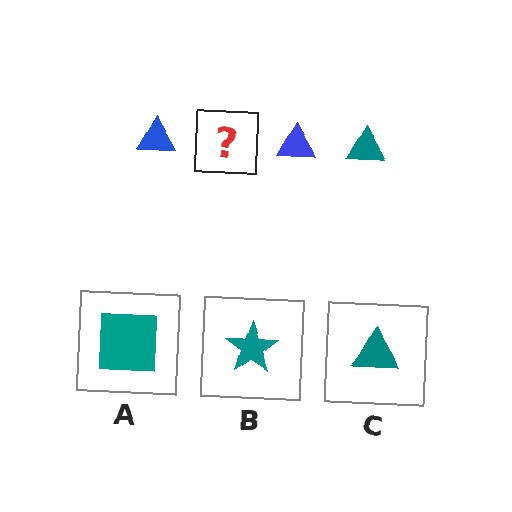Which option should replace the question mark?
Option C.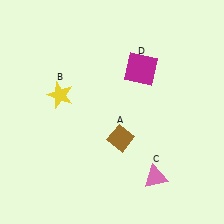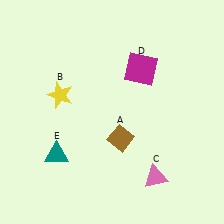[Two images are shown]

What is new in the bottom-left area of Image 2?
A teal triangle (E) was added in the bottom-left area of Image 2.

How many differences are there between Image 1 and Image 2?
There is 1 difference between the two images.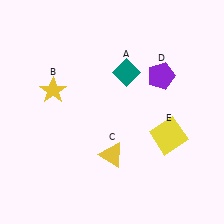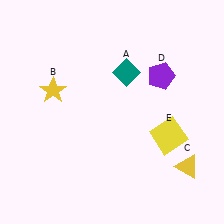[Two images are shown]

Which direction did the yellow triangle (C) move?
The yellow triangle (C) moved right.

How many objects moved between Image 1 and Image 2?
1 object moved between the two images.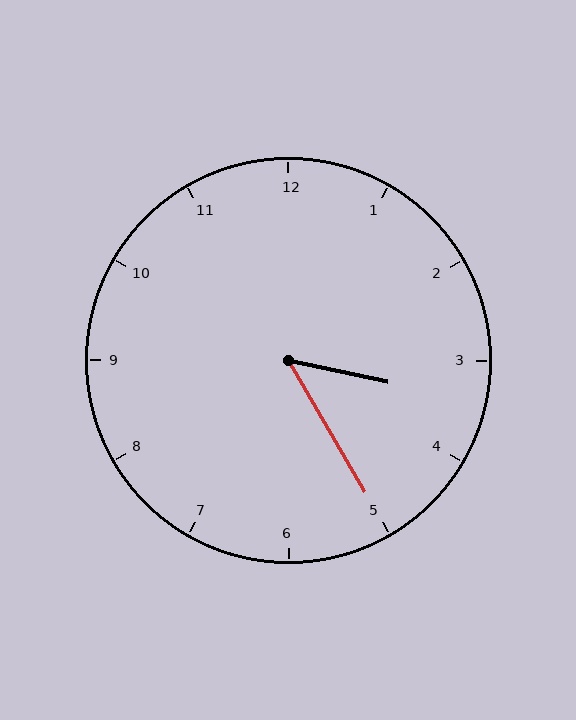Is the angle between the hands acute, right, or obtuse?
It is acute.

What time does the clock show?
3:25.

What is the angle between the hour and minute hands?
Approximately 48 degrees.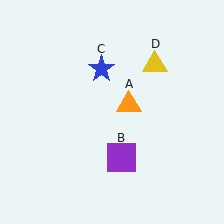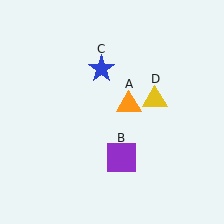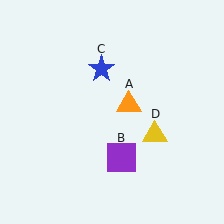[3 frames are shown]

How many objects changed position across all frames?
1 object changed position: yellow triangle (object D).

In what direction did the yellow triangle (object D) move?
The yellow triangle (object D) moved down.